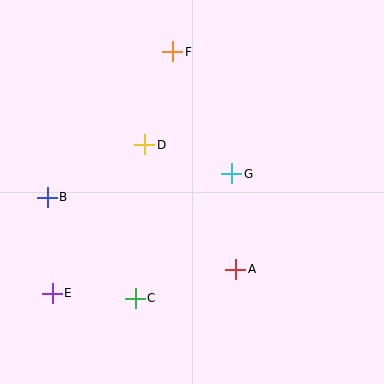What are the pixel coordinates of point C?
Point C is at (135, 298).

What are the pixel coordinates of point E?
Point E is at (52, 293).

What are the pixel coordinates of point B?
Point B is at (47, 197).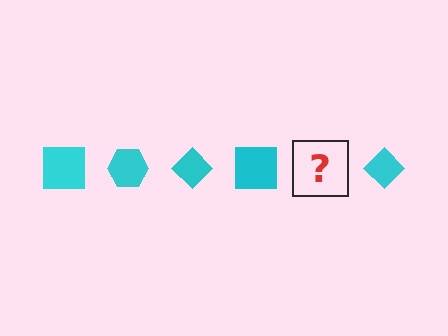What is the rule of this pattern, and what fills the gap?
The rule is that the pattern cycles through square, hexagon, diamond shapes in cyan. The gap should be filled with a cyan hexagon.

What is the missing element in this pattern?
The missing element is a cyan hexagon.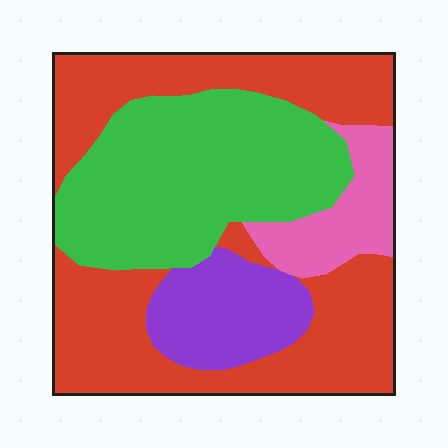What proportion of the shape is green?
Green covers roughly 35% of the shape.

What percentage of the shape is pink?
Pink covers 10% of the shape.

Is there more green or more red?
Red.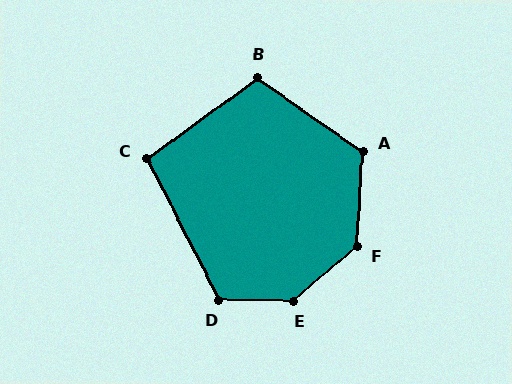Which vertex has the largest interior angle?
E, at approximately 140 degrees.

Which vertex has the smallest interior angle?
C, at approximately 99 degrees.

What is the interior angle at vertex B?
Approximately 109 degrees (obtuse).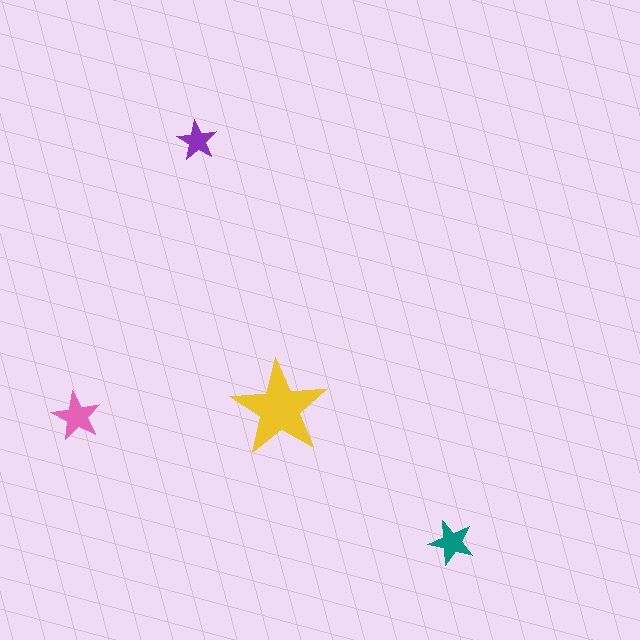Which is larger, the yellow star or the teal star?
The yellow one.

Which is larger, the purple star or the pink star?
The pink one.